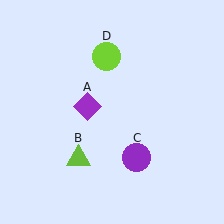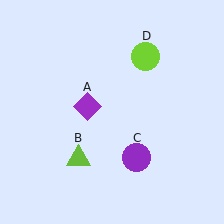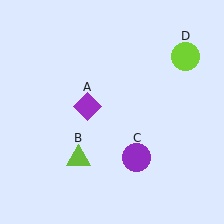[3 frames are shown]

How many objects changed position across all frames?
1 object changed position: lime circle (object D).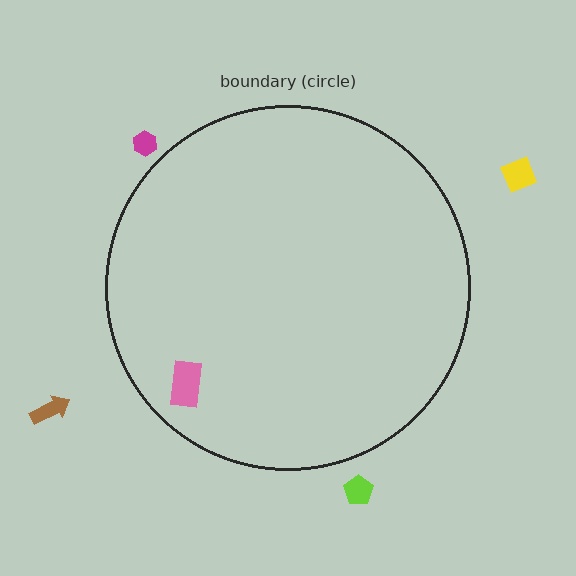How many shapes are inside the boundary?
1 inside, 4 outside.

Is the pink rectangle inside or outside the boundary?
Inside.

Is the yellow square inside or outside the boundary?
Outside.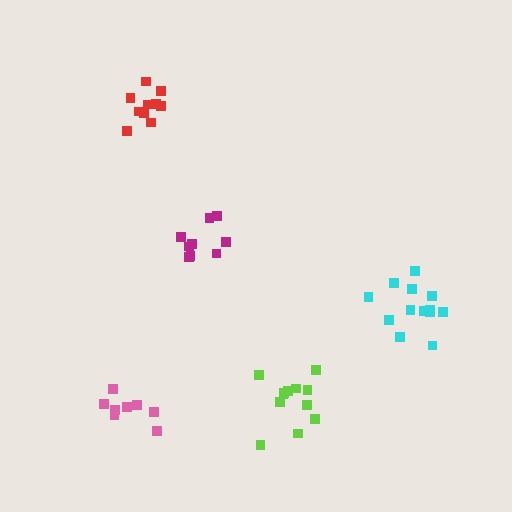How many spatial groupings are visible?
There are 5 spatial groupings.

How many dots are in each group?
Group 1: 12 dots, Group 2: 9 dots, Group 3: 13 dots, Group 4: 8 dots, Group 5: 10 dots (52 total).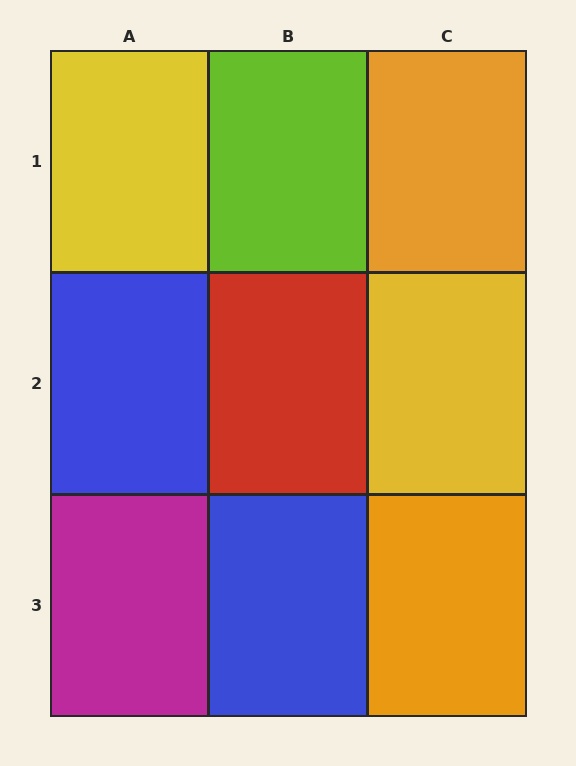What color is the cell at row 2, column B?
Red.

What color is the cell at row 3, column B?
Blue.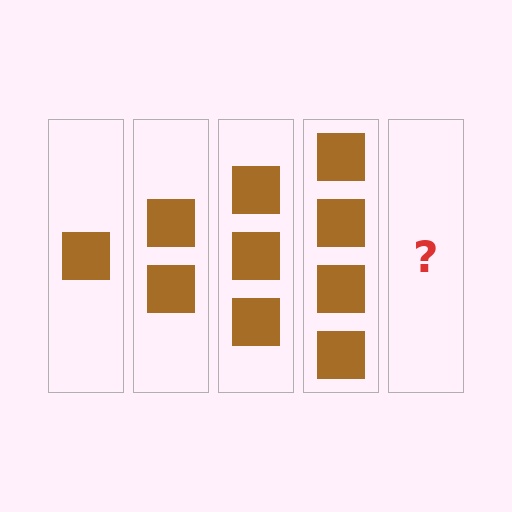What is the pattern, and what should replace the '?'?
The pattern is that each step adds one more square. The '?' should be 5 squares.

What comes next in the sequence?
The next element should be 5 squares.